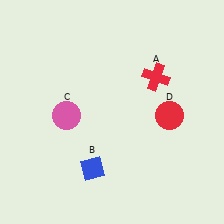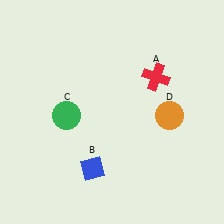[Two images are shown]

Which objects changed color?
C changed from pink to green. D changed from red to orange.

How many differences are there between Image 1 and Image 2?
There are 2 differences between the two images.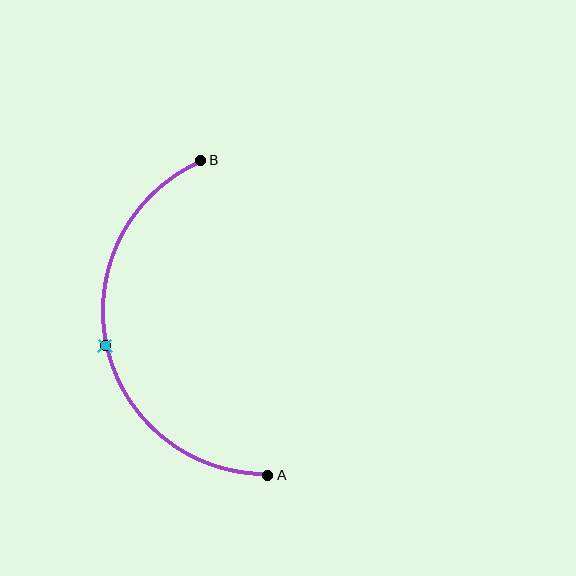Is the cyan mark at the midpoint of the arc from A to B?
Yes. The cyan mark lies on the arc at equal arc-length from both A and B — it is the arc midpoint.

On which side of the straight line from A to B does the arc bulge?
The arc bulges to the left of the straight line connecting A and B.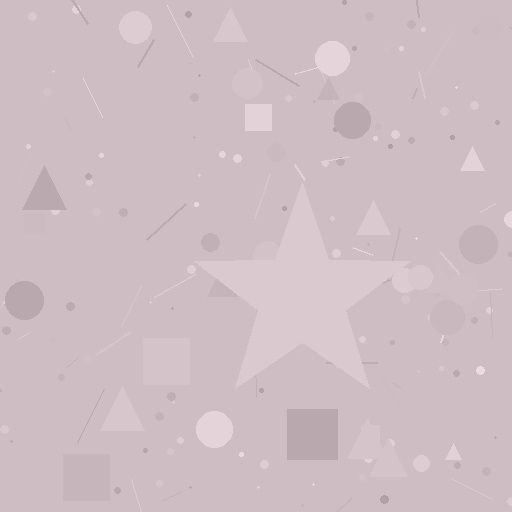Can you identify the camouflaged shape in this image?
The camouflaged shape is a star.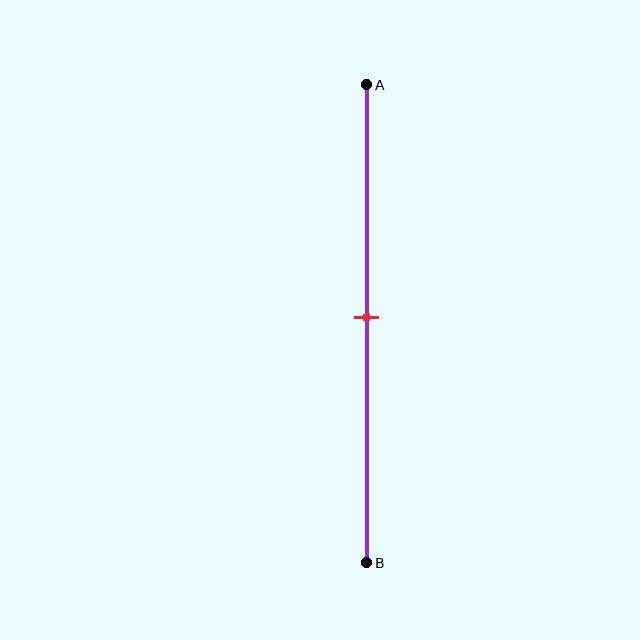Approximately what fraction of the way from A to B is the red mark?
The red mark is approximately 50% of the way from A to B.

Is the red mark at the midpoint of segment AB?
Yes, the mark is approximately at the midpoint.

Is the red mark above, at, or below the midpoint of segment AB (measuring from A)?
The red mark is approximately at the midpoint of segment AB.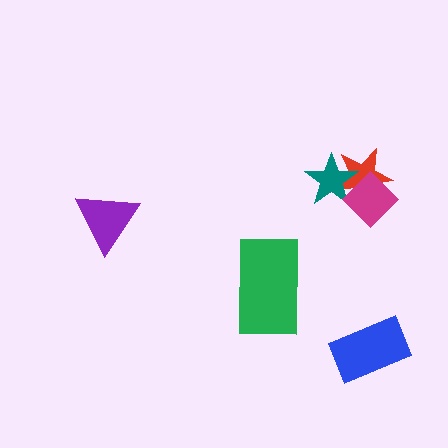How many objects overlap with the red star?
2 objects overlap with the red star.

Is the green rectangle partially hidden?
No, no other shape covers it.